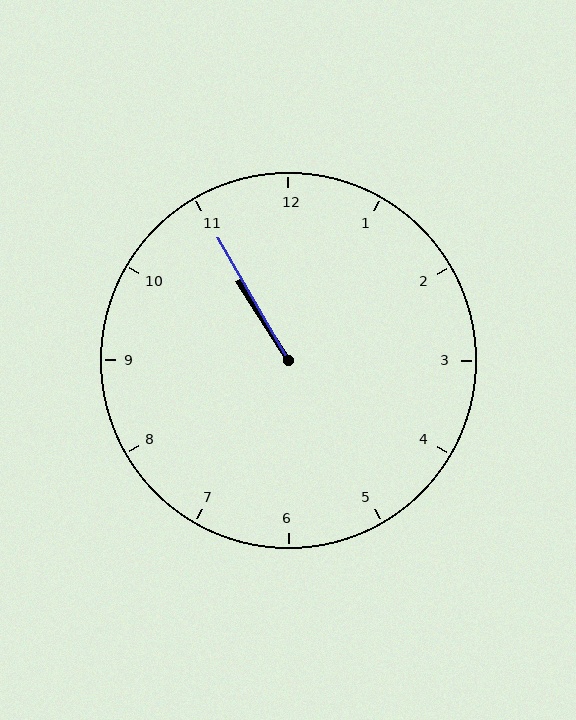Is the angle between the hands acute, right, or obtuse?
It is acute.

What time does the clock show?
10:55.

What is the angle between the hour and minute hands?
Approximately 2 degrees.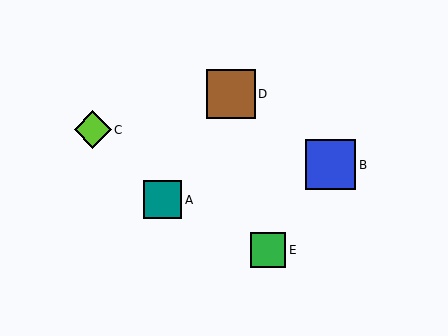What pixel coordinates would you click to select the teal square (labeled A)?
Click at (163, 200) to select the teal square A.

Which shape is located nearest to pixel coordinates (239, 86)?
The brown square (labeled D) at (231, 94) is nearest to that location.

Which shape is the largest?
The blue square (labeled B) is the largest.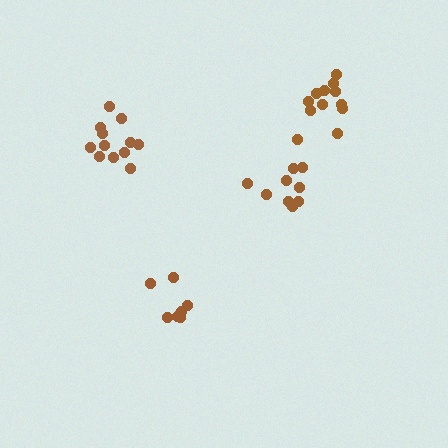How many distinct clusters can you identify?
There are 4 distinct clusters.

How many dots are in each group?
Group 1: 12 dots, Group 2: 7 dots, Group 3: 9 dots, Group 4: 12 dots (40 total).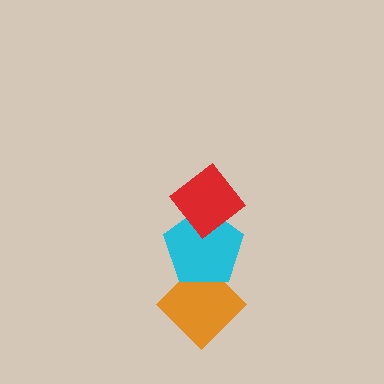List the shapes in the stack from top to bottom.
From top to bottom: the red diamond, the cyan pentagon, the orange diamond.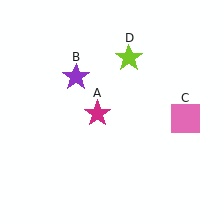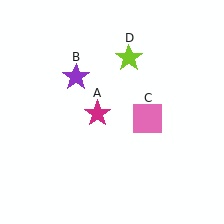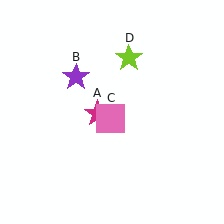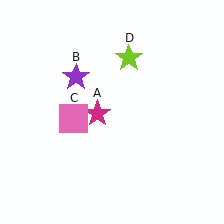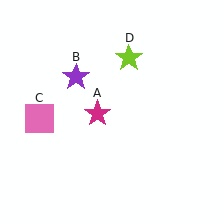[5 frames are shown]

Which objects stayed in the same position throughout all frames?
Magenta star (object A) and purple star (object B) and lime star (object D) remained stationary.